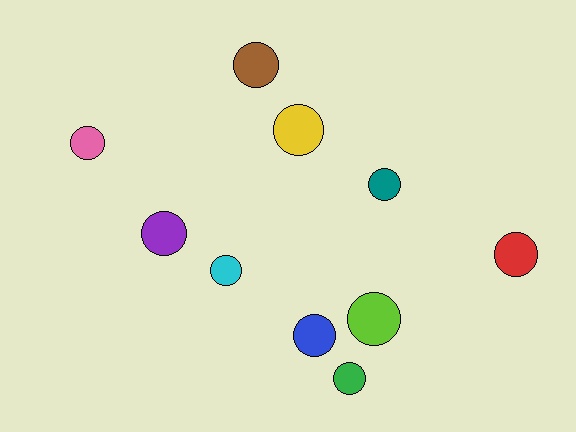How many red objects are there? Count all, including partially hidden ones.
There is 1 red object.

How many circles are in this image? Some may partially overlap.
There are 10 circles.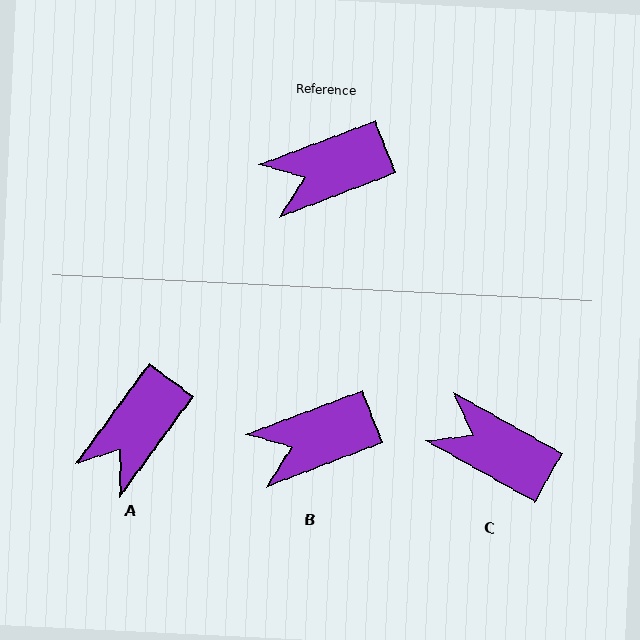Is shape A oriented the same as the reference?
No, it is off by about 33 degrees.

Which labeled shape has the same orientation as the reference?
B.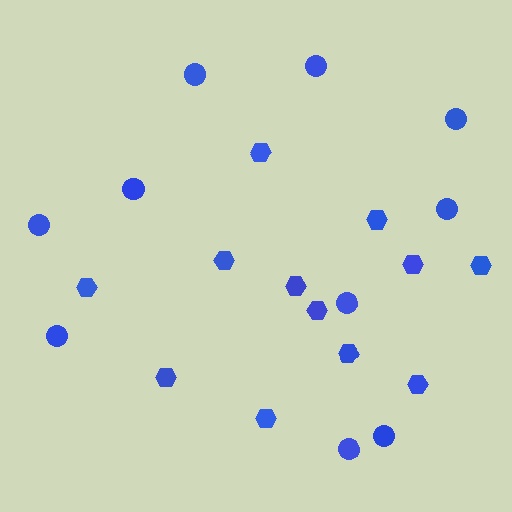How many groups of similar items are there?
There are 2 groups: one group of hexagons (12) and one group of circles (10).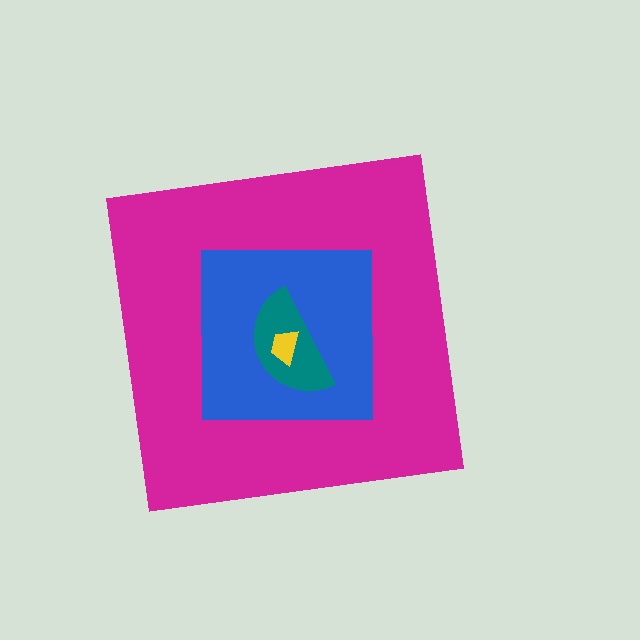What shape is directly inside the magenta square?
The blue square.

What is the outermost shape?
The magenta square.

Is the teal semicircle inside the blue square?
Yes.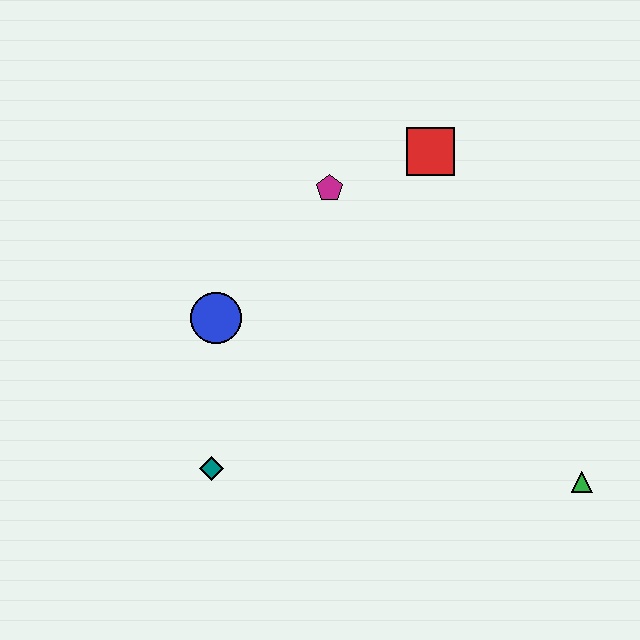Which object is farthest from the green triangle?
The blue circle is farthest from the green triangle.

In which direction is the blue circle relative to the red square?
The blue circle is to the left of the red square.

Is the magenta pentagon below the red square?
Yes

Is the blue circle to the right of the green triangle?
No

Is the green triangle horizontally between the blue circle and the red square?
No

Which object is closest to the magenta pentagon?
The red square is closest to the magenta pentagon.